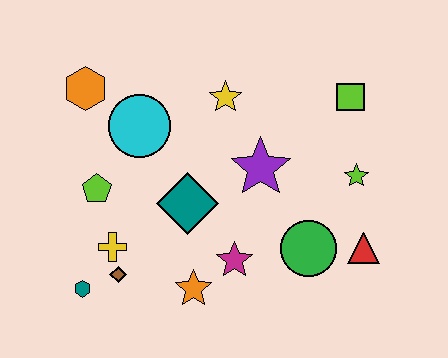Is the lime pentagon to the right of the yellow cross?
No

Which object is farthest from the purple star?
The teal hexagon is farthest from the purple star.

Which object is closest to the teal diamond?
The magenta star is closest to the teal diamond.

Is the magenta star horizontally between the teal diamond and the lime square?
Yes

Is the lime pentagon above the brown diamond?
Yes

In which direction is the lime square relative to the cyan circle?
The lime square is to the right of the cyan circle.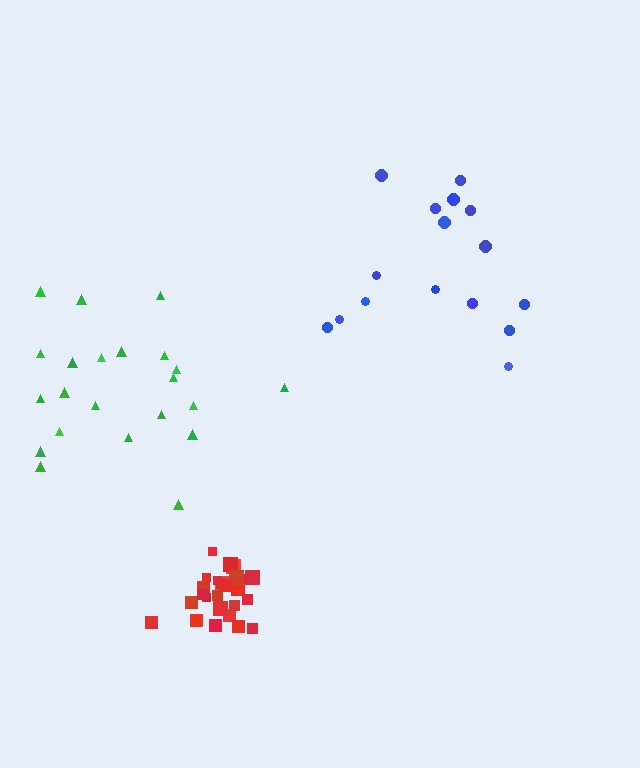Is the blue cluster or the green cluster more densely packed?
Green.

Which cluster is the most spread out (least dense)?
Blue.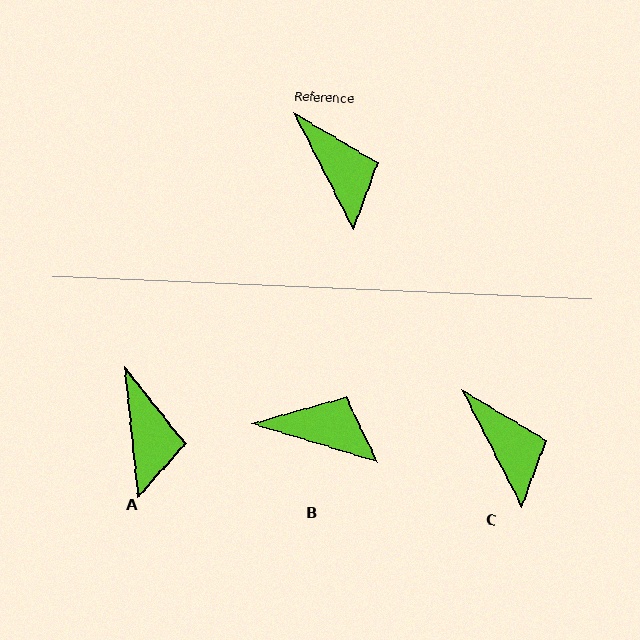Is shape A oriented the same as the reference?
No, it is off by about 21 degrees.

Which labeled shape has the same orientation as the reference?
C.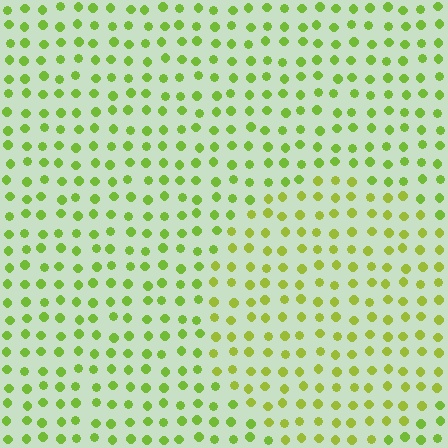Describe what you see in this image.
The image is filled with small lime elements in a uniform arrangement. A circle-shaped region is visible where the elements are tinted to a slightly different hue, forming a subtle color boundary.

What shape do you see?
I see a circle.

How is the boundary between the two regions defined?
The boundary is defined purely by a slight shift in hue (about 17 degrees). Spacing, size, and orientation are identical on both sides.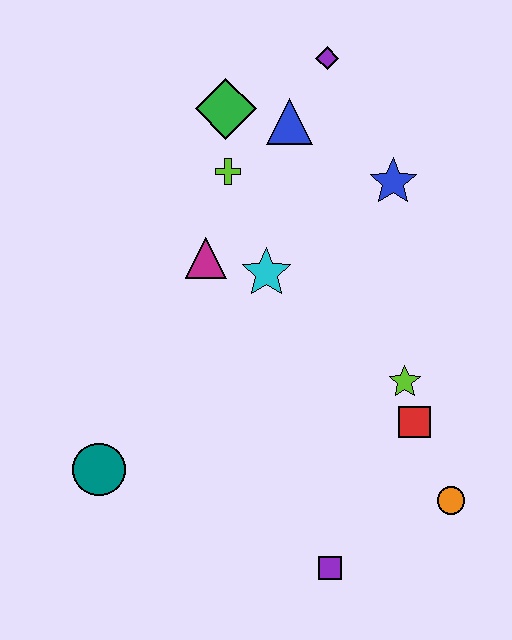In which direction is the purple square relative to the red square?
The purple square is below the red square.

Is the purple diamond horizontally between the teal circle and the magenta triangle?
No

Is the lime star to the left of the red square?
Yes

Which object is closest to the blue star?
The blue triangle is closest to the blue star.